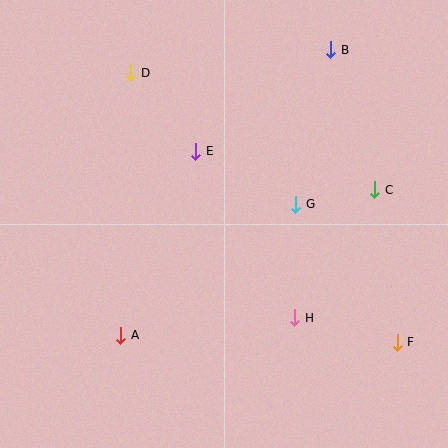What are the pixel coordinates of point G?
Point G is at (296, 204).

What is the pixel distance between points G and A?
The distance between G and A is 219 pixels.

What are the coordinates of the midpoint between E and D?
The midpoint between E and D is at (163, 112).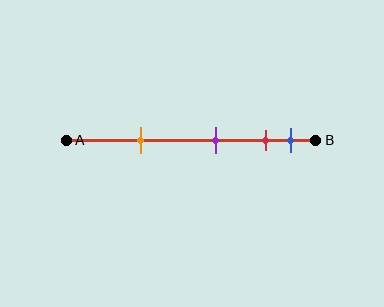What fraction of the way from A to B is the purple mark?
The purple mark is approximately 60% (0.6) of the way from A to B.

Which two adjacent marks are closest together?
The red and blue marks are the closest adjacent pair.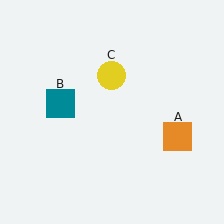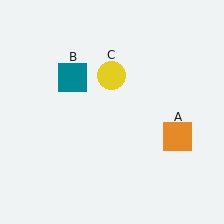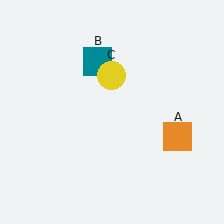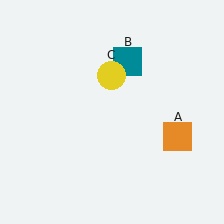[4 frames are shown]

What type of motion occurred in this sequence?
The teal square (object B) rotated clockwise around the center of the scene.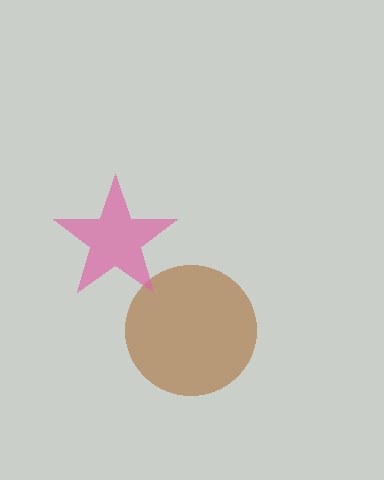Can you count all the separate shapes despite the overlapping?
Yes, there are 2 separate shapes.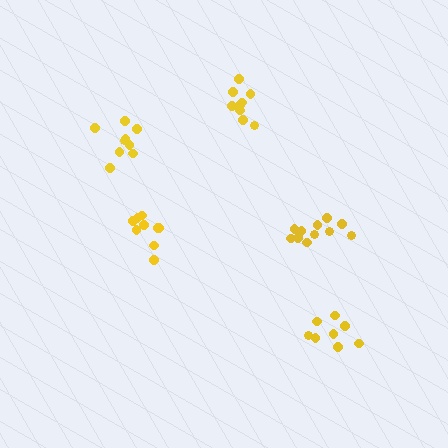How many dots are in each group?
Group 1: 8 dots, Group 2: 9 dots, Group 3: 9 dots, Group 4: 9 dots, Group 5: 11 dots (46 total).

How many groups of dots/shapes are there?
There are 5 groups.